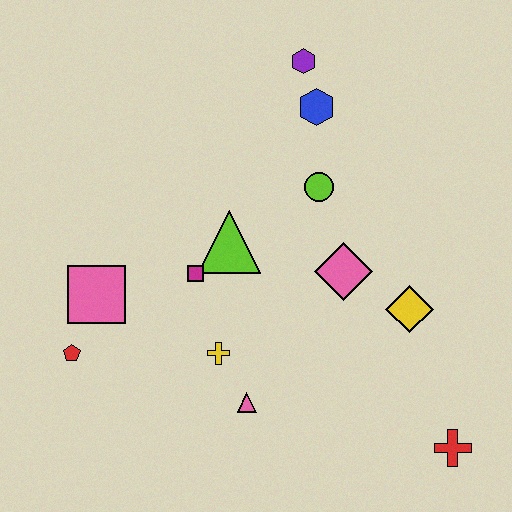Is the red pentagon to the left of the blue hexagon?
Yes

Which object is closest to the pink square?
The red pentagon is closest to the pink square.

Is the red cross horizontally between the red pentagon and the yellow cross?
No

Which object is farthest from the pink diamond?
The red pentagon is farthest from the pink diamond.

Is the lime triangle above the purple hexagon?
No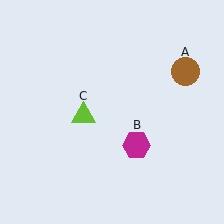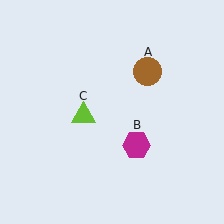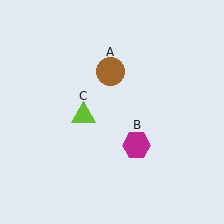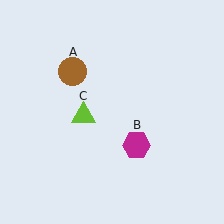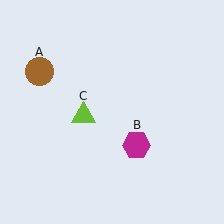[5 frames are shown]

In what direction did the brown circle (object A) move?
The brown circle (object A) moved left.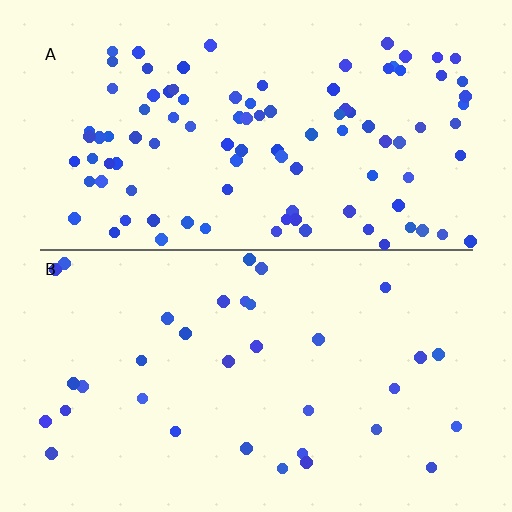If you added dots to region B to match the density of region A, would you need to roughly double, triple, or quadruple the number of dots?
Approximately triple.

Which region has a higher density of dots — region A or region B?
A (the top).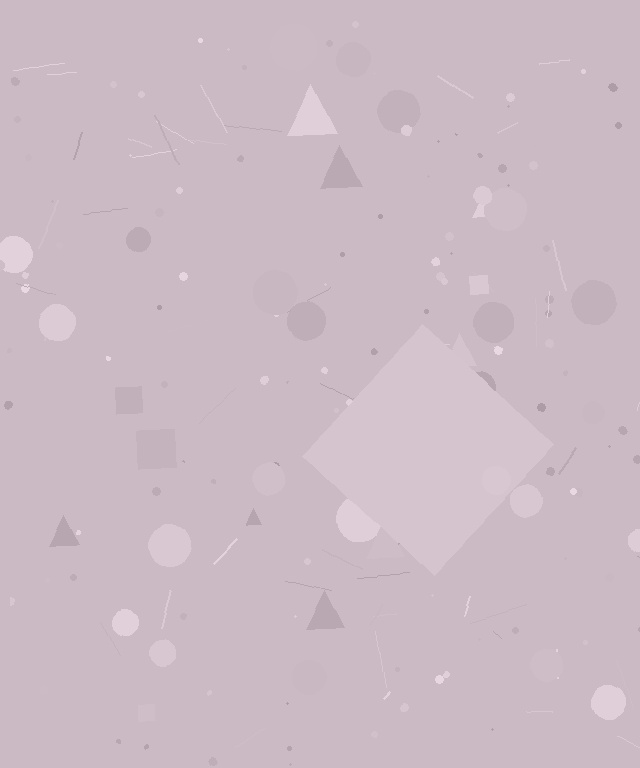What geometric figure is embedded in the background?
A diamond is embedded in the background.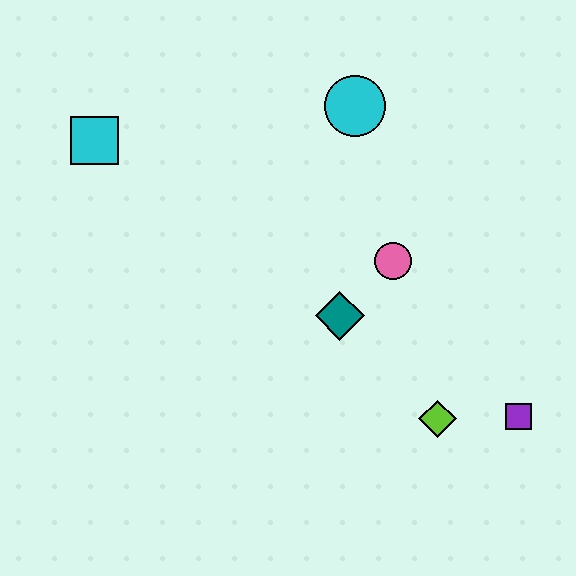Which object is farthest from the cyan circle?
The purple square is farthest from the cyan circle.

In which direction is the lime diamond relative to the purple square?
The lime diamond is to the left of the purple square.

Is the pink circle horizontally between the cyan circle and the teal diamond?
No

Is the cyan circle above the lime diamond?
Yes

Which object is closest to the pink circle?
The teal diamond is closest to the pink circle.